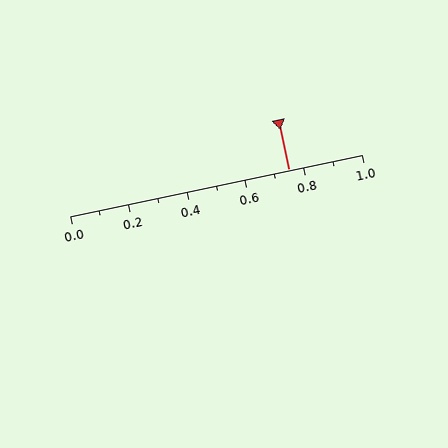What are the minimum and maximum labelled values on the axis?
The axis runs from 0.0 to 1.0.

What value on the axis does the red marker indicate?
The marker indicates approximately 0.75.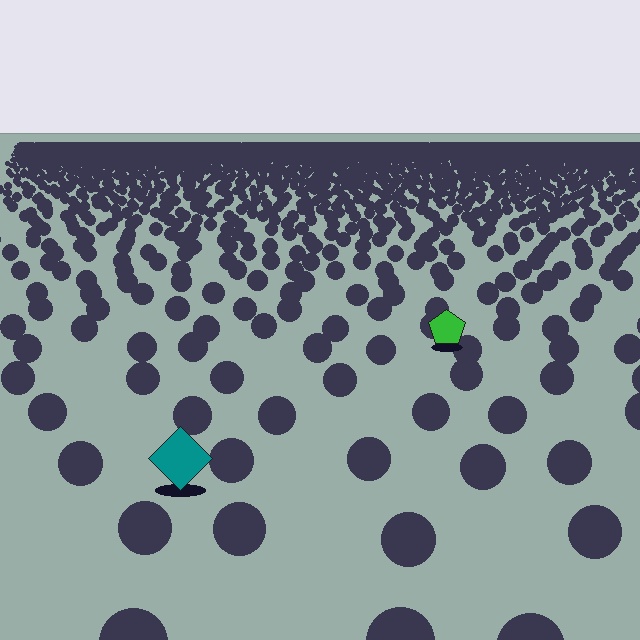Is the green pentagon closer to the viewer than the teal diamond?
No. The teal diamond is closer — you can tell from the texture gradient: the ground texture is coarser near it.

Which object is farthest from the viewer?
The green pentagon is farthest from the viewer. It appears smaller and the ground texture around it is denser.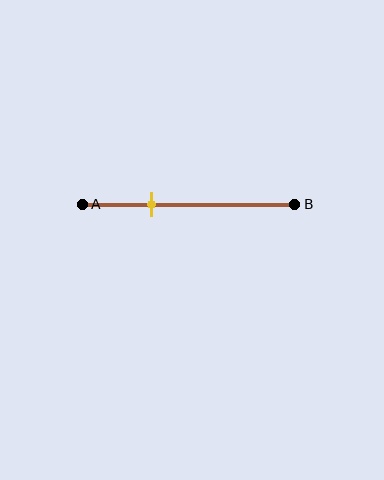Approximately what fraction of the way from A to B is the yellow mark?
The yellow mark is approximately 30% of the way from A to B.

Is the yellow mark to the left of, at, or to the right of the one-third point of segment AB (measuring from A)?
The yellow mark is approximately at the one-third point of segment AB.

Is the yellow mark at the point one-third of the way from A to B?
Yes, the mark is approximately at the one-third point.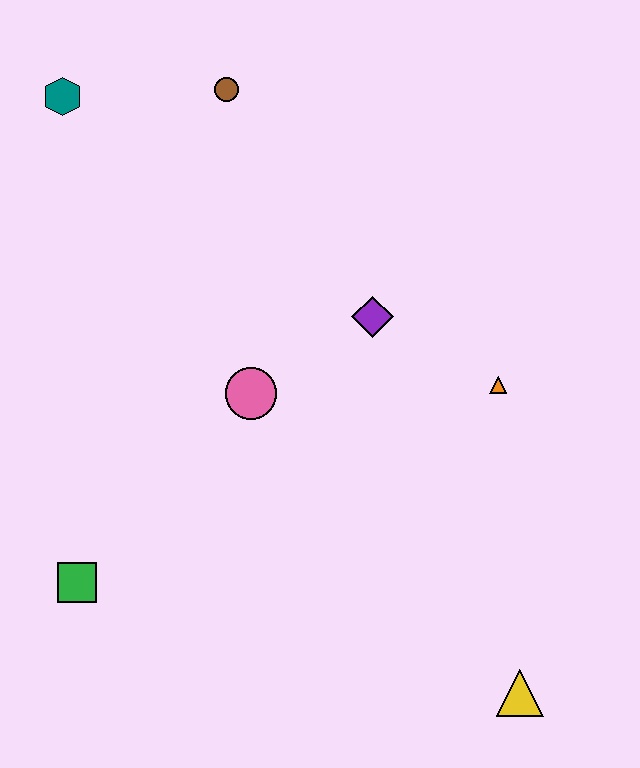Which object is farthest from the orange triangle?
The teal hexagon is farthest from the orange triangle.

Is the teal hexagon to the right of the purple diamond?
No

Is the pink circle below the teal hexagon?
Yes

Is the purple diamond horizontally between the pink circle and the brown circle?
No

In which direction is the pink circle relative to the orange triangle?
The pink circle is to the left of the orange triangle.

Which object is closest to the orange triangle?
The purple diamond is closest to the orange triangle.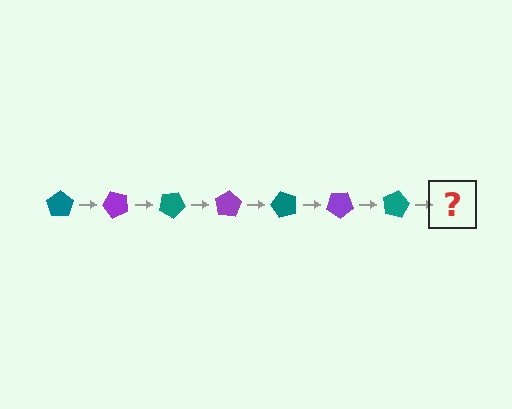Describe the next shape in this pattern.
It should be a purple pentagon, rotated 350 degrees from the start.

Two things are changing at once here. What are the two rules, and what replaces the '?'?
The two rules are that it rotates 50 degrees each step and the color cycles through teal and purple. The '?' should be a purple pentagon, rotated 350 degrees from the start.